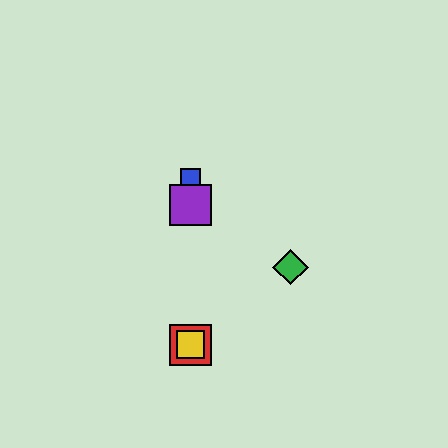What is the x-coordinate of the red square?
The red square is at x≈190.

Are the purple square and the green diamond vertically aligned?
No, the purple square is at x≈190 and the green diamond is at x≈291.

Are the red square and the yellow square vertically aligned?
Yes, both are at x≈190.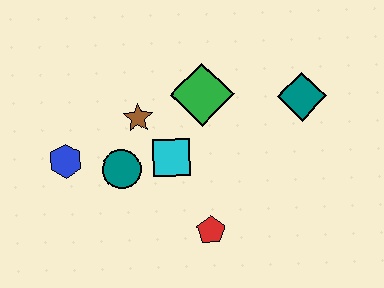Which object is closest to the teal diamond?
The green diamond is closest to the teal diamond.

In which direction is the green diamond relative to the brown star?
The green diamond is to the right of the brown star.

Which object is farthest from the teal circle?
The teal diamond is farthest from the teal circle.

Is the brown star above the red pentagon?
Yes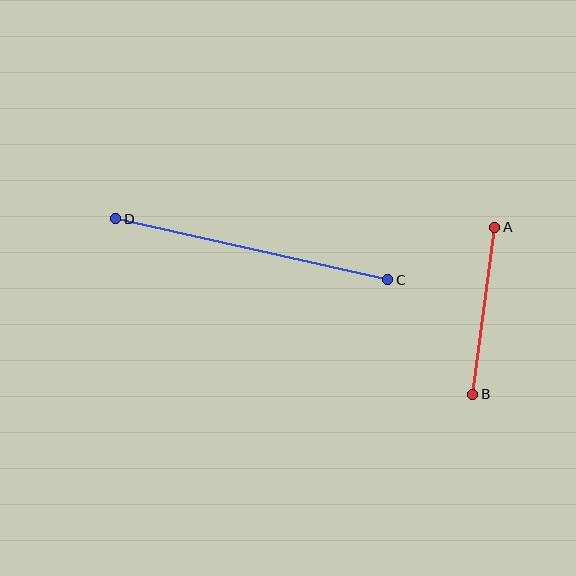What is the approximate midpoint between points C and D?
The midpoint is at approximately (252, 249) pixels.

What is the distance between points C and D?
The distance is approximately 278 pixels.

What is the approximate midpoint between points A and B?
The midpoint is at approximately (484, 311) pixels.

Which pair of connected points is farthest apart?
Points C and D are farthest apart.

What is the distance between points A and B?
The distance is approximately 168 pixels.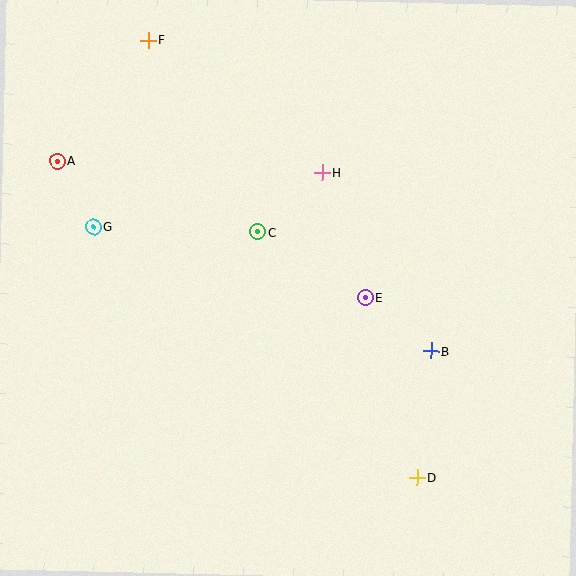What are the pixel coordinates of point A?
Point A is at (57, 161).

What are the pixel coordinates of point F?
Point F is at (148, 40).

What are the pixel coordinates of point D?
Point D is at (417, 478).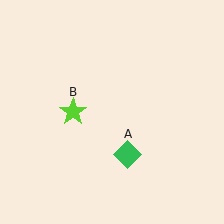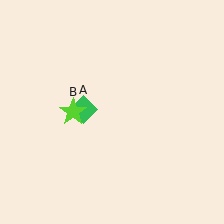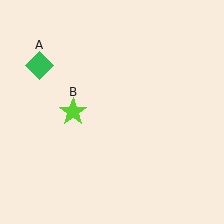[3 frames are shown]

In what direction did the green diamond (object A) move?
The green diamond (object A) moved up and to the left.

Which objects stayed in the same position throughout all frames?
Lime star (object B) remained stationary.